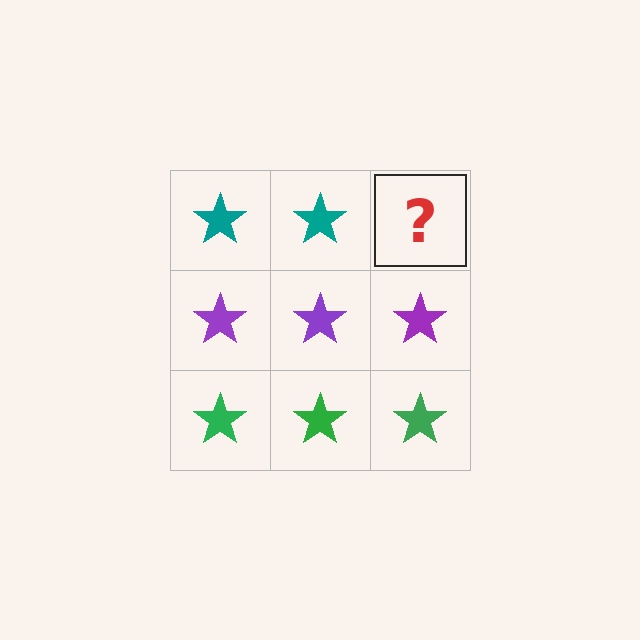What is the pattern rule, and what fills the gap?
The rule is that each row has a consistent color. The gap should be filled with a teal star.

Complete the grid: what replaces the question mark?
The question mark should be replaced with a teal star.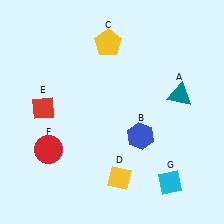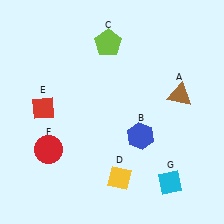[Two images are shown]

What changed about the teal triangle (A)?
In Image 1, A is teal. In Image 2, it changed to brown.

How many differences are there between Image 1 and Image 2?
There are 2 differences between the two images.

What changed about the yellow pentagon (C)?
In Image 1, C is yellow. In Image 2, it changed to lime.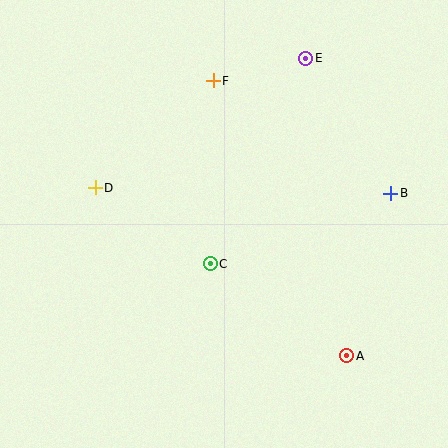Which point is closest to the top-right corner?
Point E is closest to the top-right corner.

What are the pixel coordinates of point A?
Point A is at (347, 356).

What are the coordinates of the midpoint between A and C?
The midpoint between A and C is at (279, 310).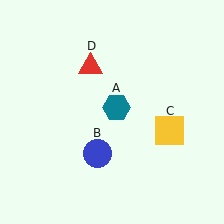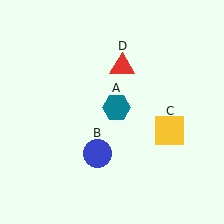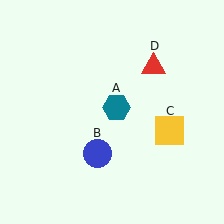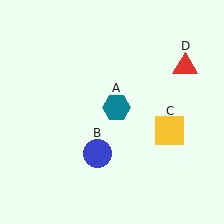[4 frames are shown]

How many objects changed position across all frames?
1 object changed position: red triangle (object D).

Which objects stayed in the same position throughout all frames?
Teal hexagon (object A) and blue circle (object B) and yellow square (object C) remained stationary.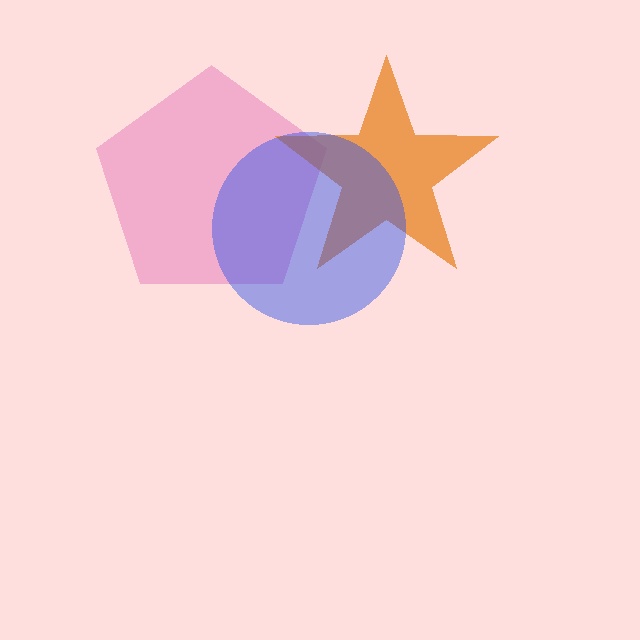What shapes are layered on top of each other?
The layered shapes are: a pink pentagon, an orange star, a blue circle.